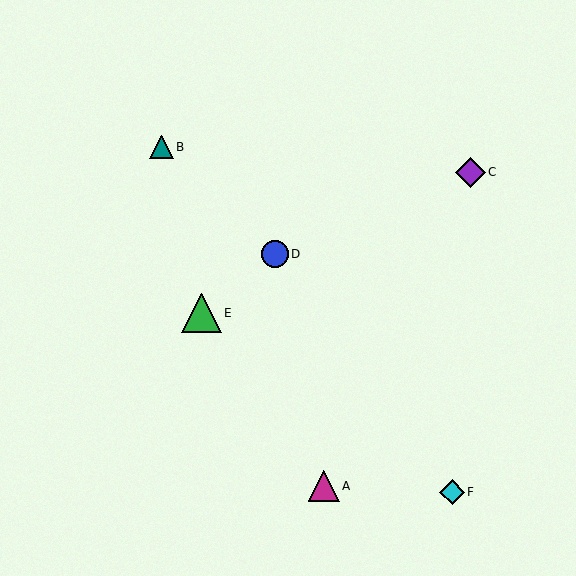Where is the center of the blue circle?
The center of the blue circle is at (275, 254).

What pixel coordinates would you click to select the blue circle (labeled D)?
Click at (275, 254) to select the blue circle D.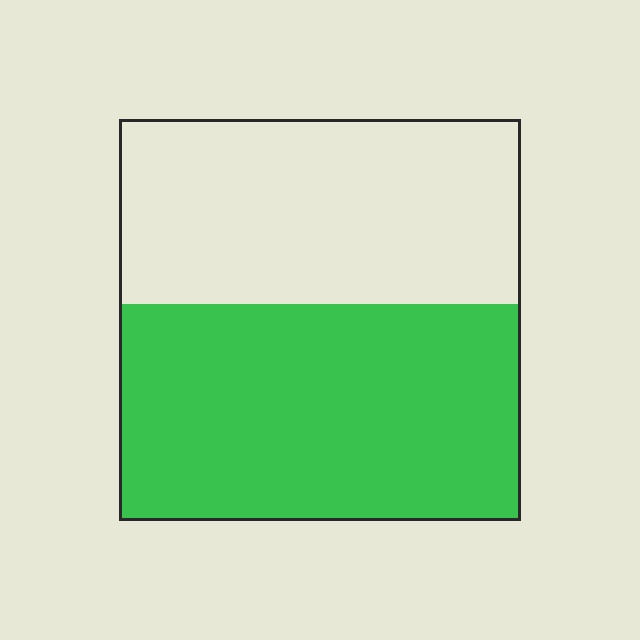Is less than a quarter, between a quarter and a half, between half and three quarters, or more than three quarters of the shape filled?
Between half and three quarters.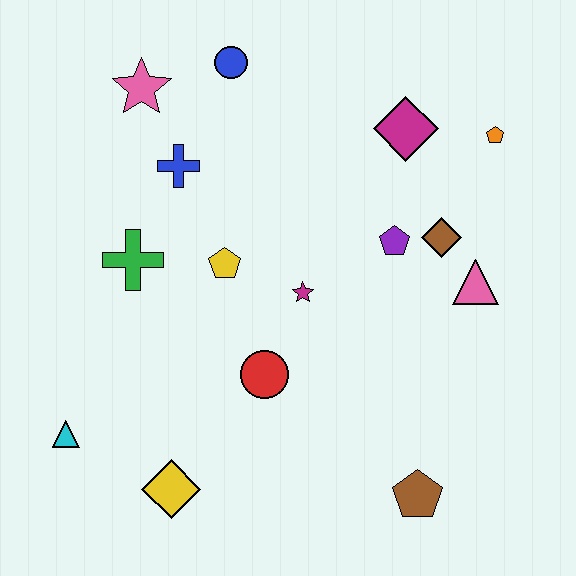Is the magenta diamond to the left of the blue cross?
No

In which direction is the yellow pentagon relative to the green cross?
The yellow pentagon is to the right of the green cross.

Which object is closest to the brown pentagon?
The red circle is closest to the brown pentagon.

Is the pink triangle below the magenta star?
No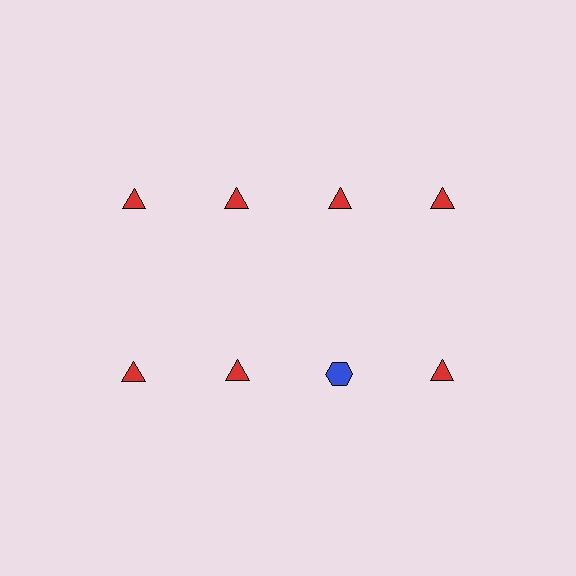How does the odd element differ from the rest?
It differs in both color (blue instead of red) and shape (hexagon instead of triangle).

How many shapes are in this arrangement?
There are 8 shapes arranged in a grid pattern.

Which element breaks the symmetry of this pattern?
The blue hexagon in the second row, center column breaks the symmetry. All other shapes are red triangles.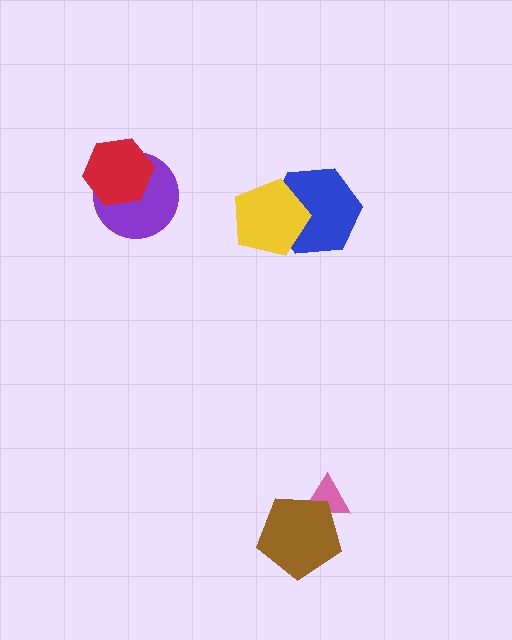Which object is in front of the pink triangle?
The brown pentagon is in front of the pink triangle.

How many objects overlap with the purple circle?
1 object overlaps with the purple circle.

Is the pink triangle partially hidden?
Yes, it is partially covered by another shape.